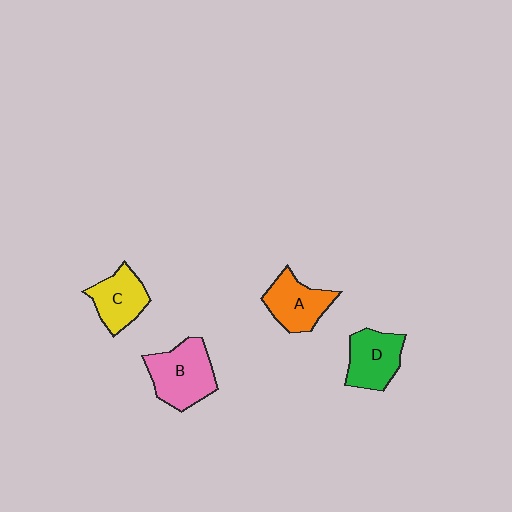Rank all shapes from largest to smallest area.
From largest to smallest: B (pink), D (green), A (orange), C (yellow).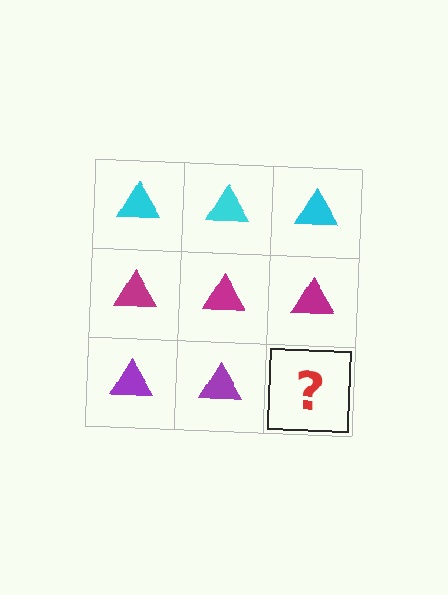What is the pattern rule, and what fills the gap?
The rule is that each row has a consistent color. The gap should be filled with a purple triangle.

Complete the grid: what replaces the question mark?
The question mark should be replaced with a purple triangle.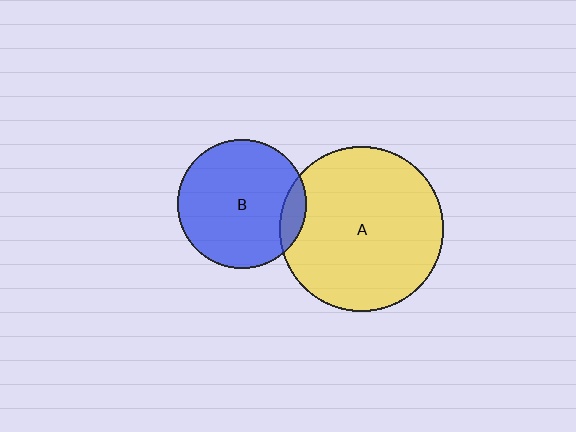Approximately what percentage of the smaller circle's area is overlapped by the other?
Approximately 10%.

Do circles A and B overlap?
Yes.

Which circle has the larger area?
Circle A (yellow).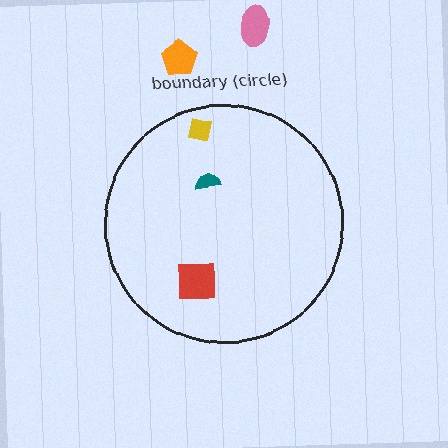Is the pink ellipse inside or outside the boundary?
Outside.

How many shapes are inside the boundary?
3 inside, 2 outside.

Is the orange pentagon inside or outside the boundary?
Outside.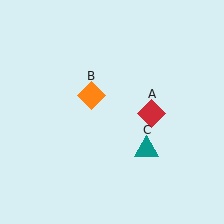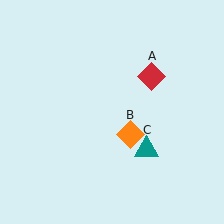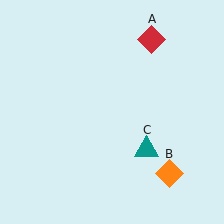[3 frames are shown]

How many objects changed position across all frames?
2 objects changed position: red diamond (object A), orange diamond (object B).